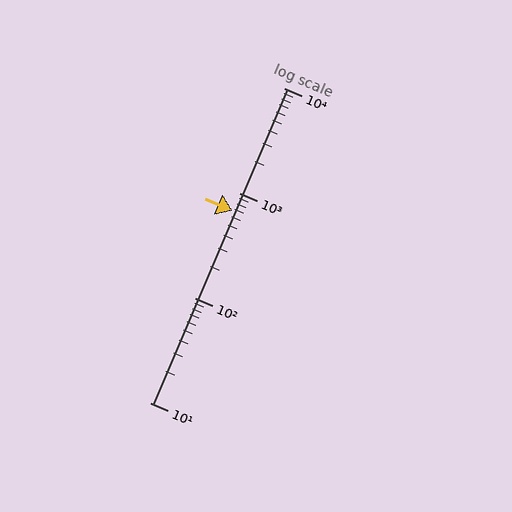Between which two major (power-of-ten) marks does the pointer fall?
The pointer is between 100 and 1000.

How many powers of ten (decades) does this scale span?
The scale spans 3 decades, from 10 to 10000.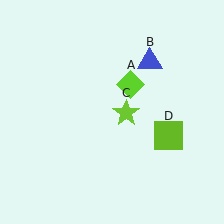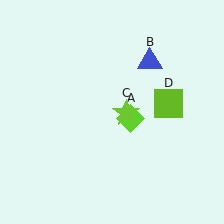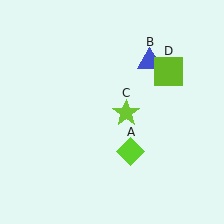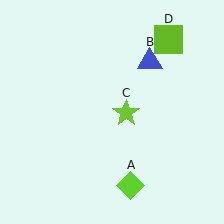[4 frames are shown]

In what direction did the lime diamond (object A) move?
The lime diamond (object A) moved down.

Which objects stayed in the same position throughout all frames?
Blue triangle (object B) and lime star (object C) remained stationary.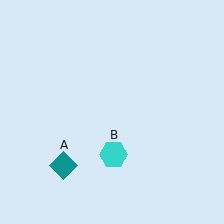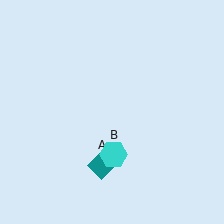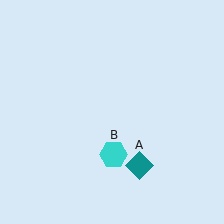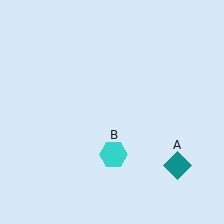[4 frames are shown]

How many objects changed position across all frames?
1 object changed position: teal diamond (object A).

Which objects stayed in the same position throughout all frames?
Cyan hexagon (object B) remained stationary.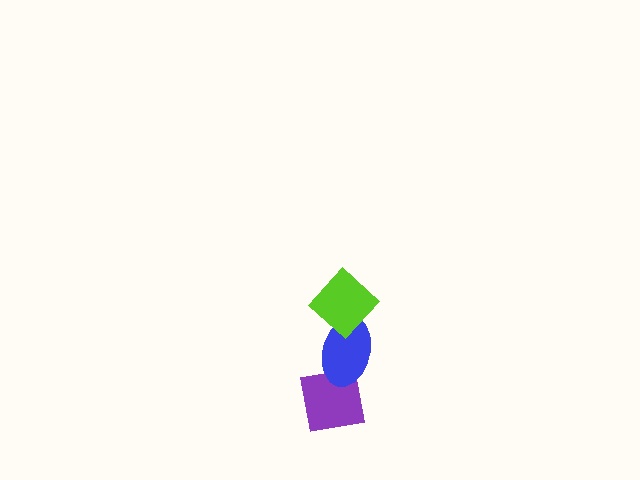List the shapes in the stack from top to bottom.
From top to bottom: the lime diamond, the blue ellipse, the purple square.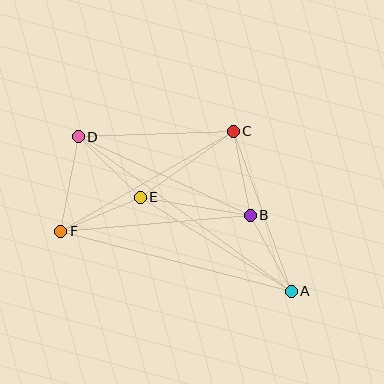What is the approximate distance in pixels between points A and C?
The distance between A and C is approximately 170 pixels.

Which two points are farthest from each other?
Points A and D are farthest from each other.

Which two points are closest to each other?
Points B and C are closest to each other.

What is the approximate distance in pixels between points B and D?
The distance between B and D is approximately 189 pixels.